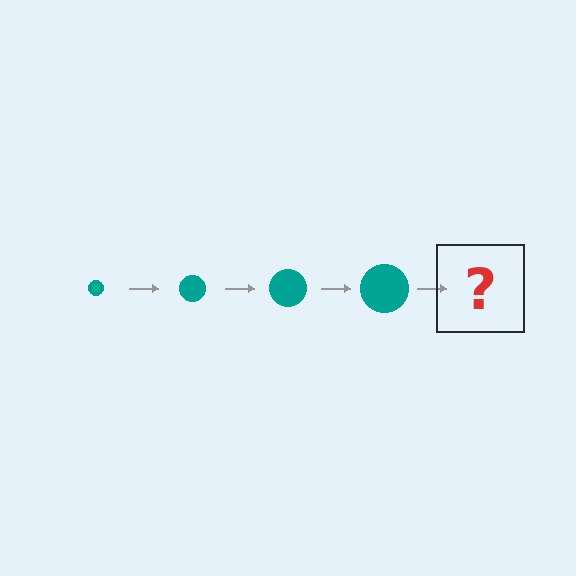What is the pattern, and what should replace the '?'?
The pattern is that the circle gets progressively larger each step. The '?' should be a teal circle, larger than the previous one.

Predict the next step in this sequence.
The next step is a teal circle, larger than the previous one.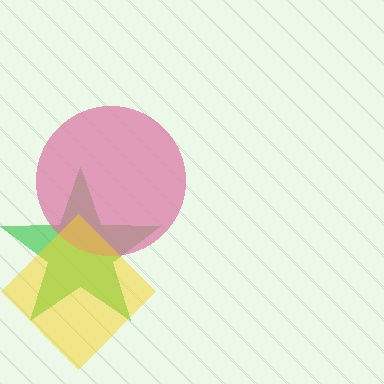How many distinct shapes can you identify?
There are 3 distinct shapes: a green star, a pink circle, a yellow diamond.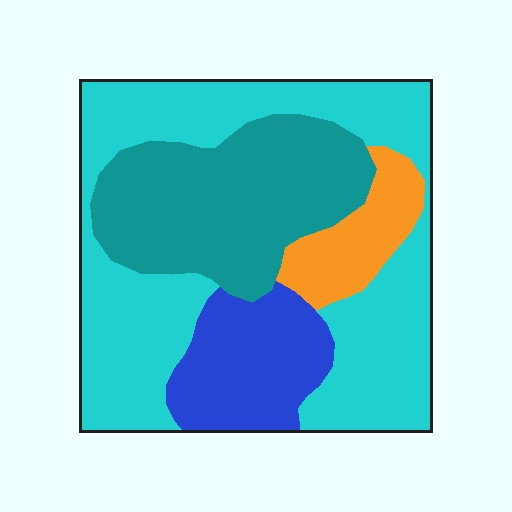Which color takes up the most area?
Cyan, at roughly 50%.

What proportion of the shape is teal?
Teal covers about 30% of the shape.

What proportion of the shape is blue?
Blue covers about 15% of the shape.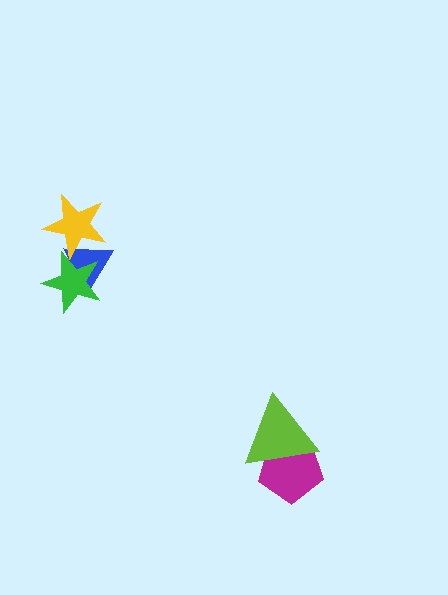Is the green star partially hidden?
Yes, it is partially covered by another shape.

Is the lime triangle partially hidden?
No, no other shape covers it.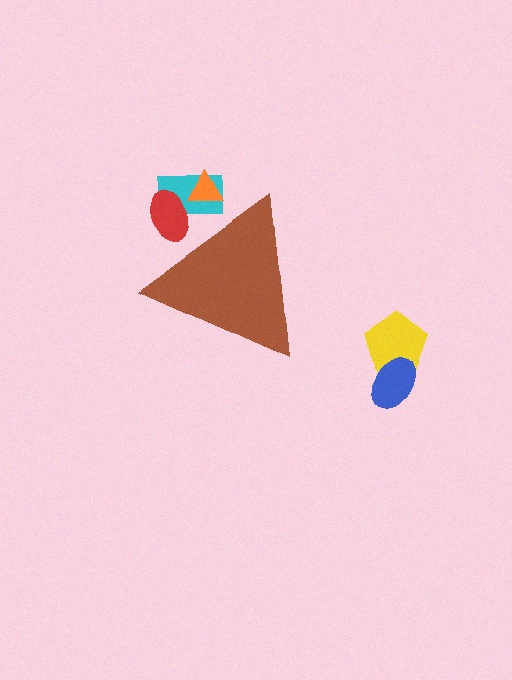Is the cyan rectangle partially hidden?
Yes, the cyan rectangle is partially hidden behind the brown triangle.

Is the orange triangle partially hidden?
Yes, the orange triangle is partially hidden behind the brown triangle.